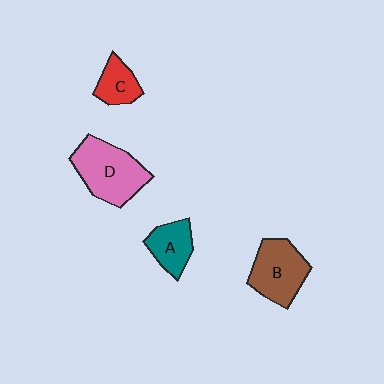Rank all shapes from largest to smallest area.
From largest to smallest: D (pink), B (brown), A (teal), C (red).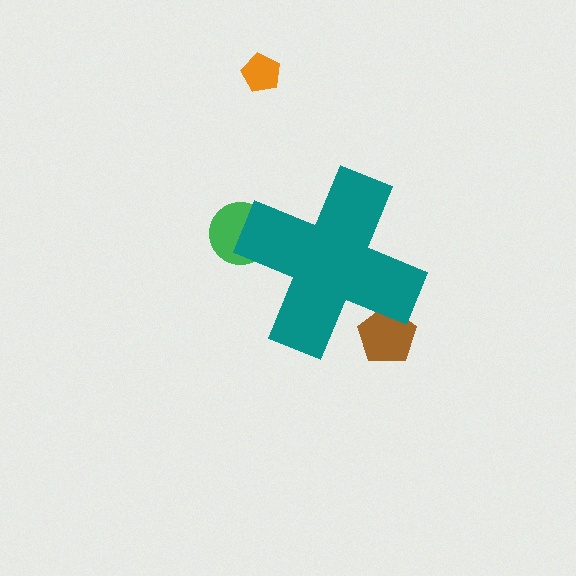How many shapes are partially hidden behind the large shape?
2 shapes are partially hidden.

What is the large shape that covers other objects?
A teal cross.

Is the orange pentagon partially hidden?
No, the orange pentagon is fully visible.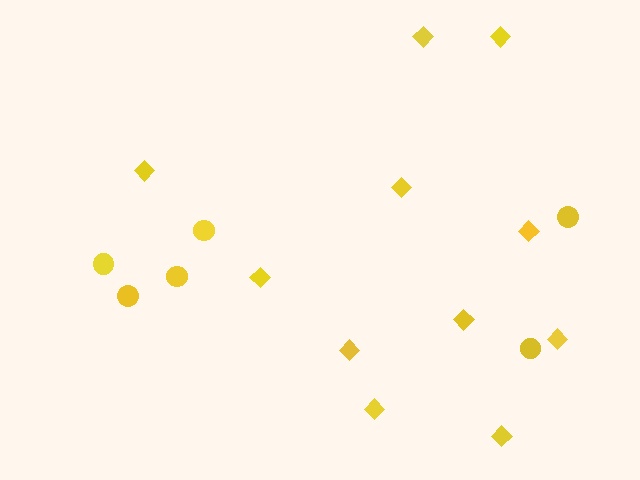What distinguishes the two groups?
There are 2 groups: one group of circles (6) and one group of diamonds (11).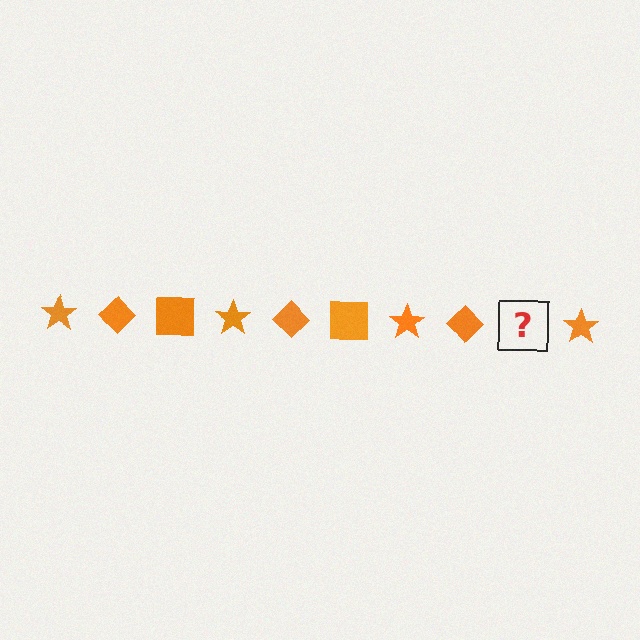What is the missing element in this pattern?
The missing element is an orange square.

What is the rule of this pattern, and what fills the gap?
The rule is that the pattern cycles through star, diamond, square shapes in orange. The gap should be filled with an orange square.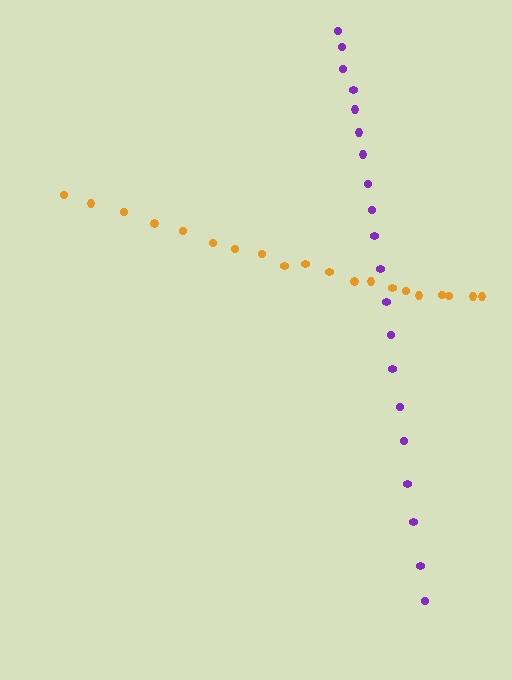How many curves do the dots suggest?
There are 2 distinct paths.